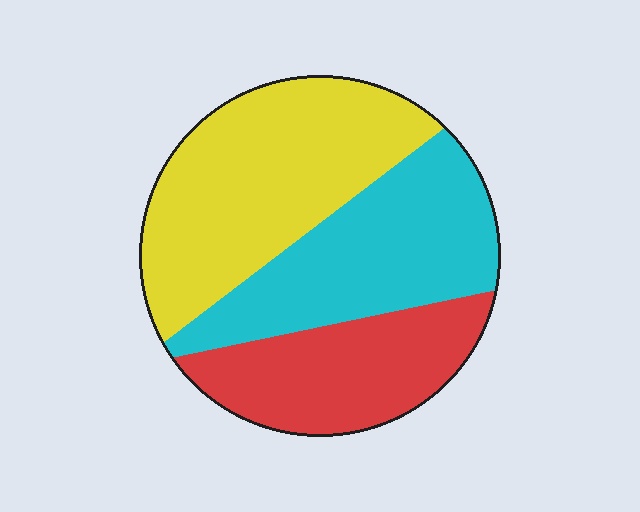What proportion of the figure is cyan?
Cyan covers about 35% of the figure.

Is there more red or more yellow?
Yellow.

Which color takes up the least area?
Red, at roughly 25%.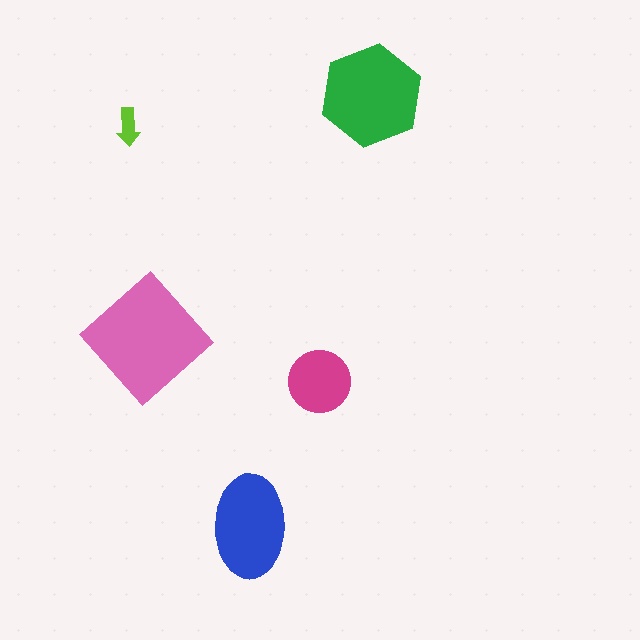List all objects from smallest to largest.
The lime arrow, the magenta circle, the blue ellipse, the green hexagon, the pink diamond.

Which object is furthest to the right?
The green hexagon is rightmost.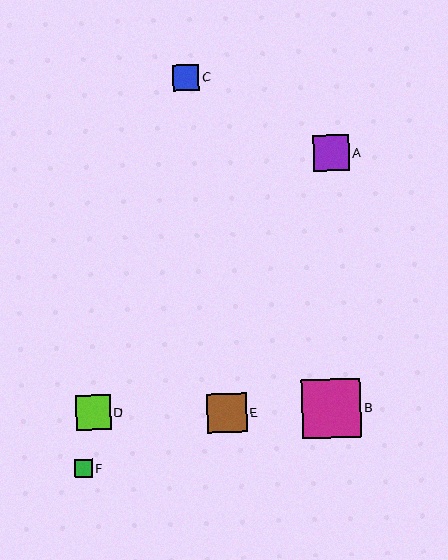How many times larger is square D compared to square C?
Square D is approximately 1.4 times the size of square C.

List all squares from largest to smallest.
From largest to smallest: B, E, A, D, C, F.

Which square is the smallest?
Square F is the smallest with a size of approximately 18 pixels.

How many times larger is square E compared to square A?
Square E is approximately 1.1 times the size of square A.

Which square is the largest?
Square B is the largest with a size of approximately 59 pixels.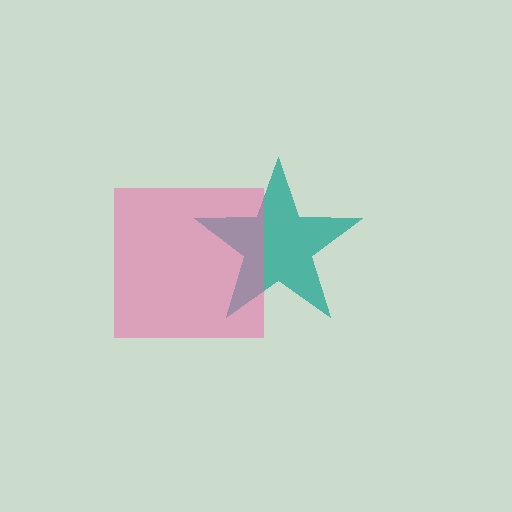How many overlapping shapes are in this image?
There are 2 overlapping shapes in the image.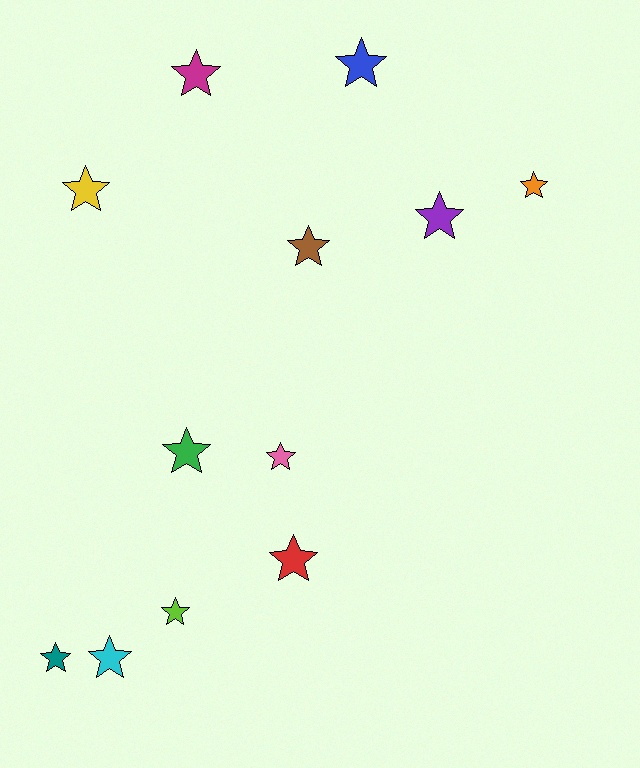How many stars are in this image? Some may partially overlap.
There are 12 stars.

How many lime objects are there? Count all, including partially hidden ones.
There is 1 lime object.